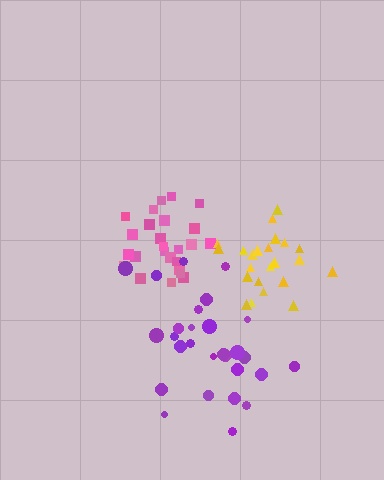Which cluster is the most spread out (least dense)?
Purple.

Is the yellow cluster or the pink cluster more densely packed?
Yellow.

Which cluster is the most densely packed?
Yellow.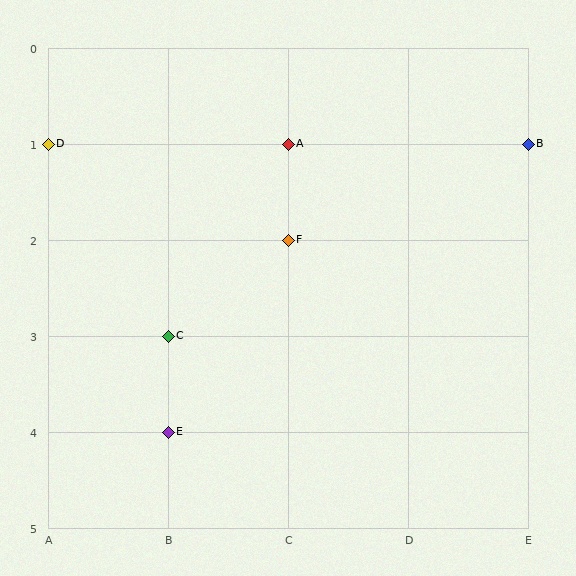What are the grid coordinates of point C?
Point C is at grid coordinates (B, 3).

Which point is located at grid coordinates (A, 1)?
Point D is at (A, 1).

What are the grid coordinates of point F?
Point F is at grid coordinates (C, 2).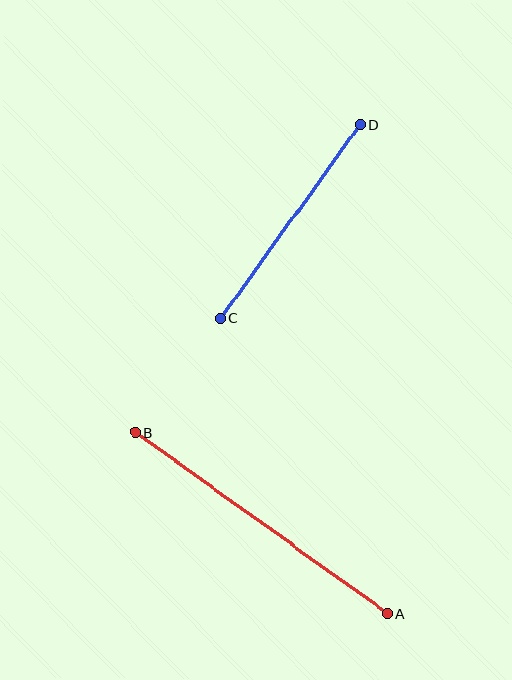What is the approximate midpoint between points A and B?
The midpoint is at approximately (261, 523) pixels.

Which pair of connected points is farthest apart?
Points A and B are farthest apart.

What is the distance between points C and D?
The distance is approximately 238 pixels.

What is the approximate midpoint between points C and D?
The midpoint is at approximately (290, 221) pixels.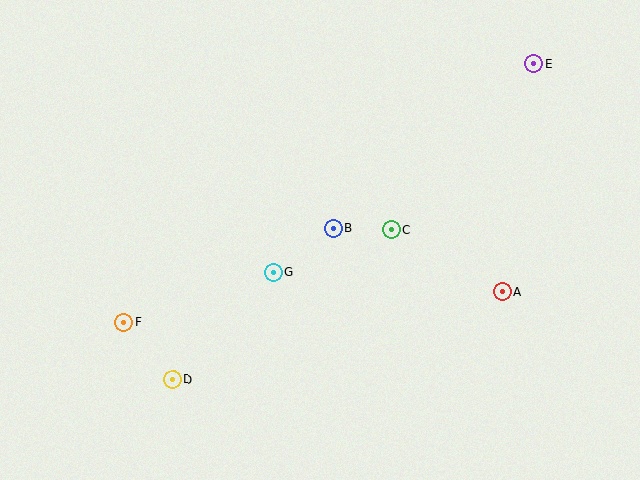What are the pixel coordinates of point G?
Point G is at (273, 272).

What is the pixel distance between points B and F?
The distance between B and F is 230 pixels.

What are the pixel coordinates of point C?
Point C is at (391, 230).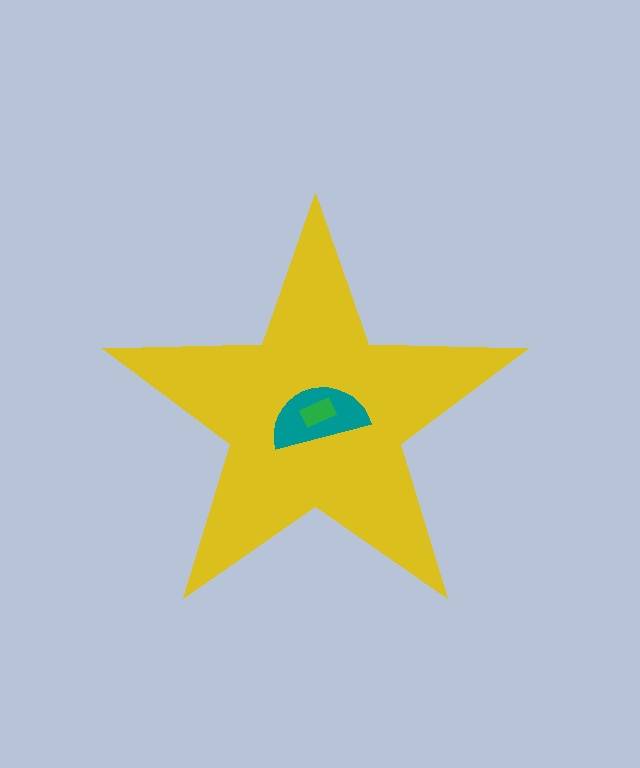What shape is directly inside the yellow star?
The teal semicircle.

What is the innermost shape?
The green rectangle.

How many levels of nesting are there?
3.